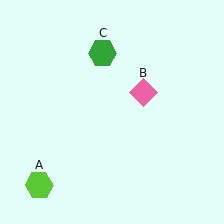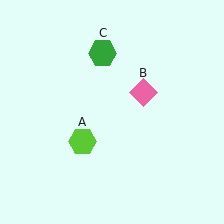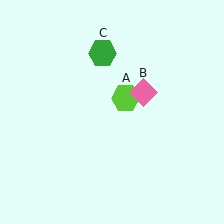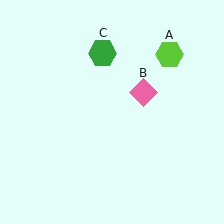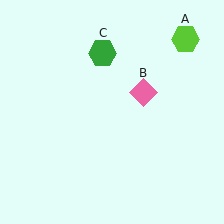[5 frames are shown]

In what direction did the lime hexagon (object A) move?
The lime hexagon (object A) moved up and to the right.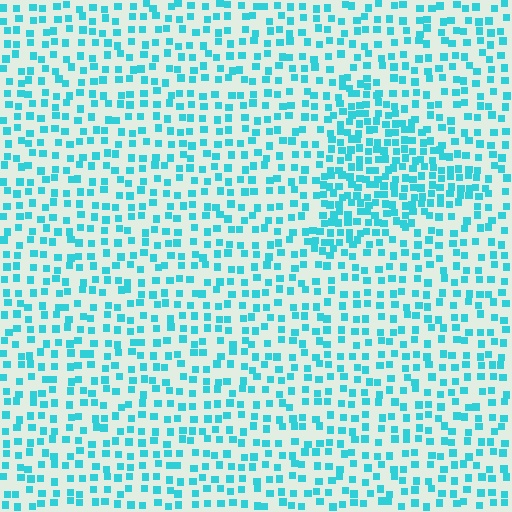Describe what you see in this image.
The image contains small cyan elements arranged at two different densities. A triangle-shaped region is visible where the elements are more densely packed than the surrounding area.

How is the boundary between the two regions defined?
The boundary is defined by a change in element density (approximately 1.9x ratio). All elements are the same color, size, and shape.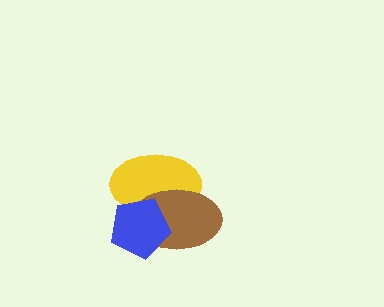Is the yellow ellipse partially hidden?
Yes, it is partially covered by another shape.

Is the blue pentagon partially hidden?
No, no other shape covers it.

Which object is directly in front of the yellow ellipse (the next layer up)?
The brown ellipse is directly in front of the yellow ellipse.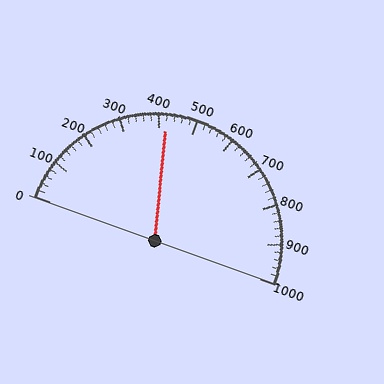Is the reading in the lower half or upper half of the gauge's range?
The reading is in the lower half of the range (0 to 1000).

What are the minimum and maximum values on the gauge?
The gauge ranges from 0 to 1000.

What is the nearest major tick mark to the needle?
The nearest major tick mark is 400.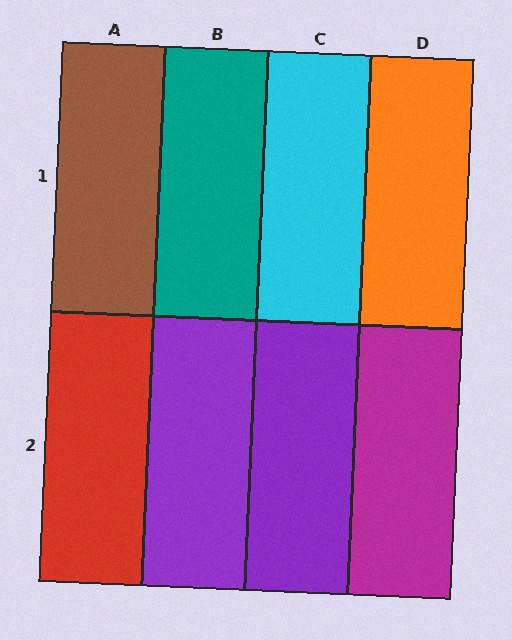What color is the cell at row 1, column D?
Orange.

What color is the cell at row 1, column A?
Brown.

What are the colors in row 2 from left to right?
Red, purple, purple, magenta.